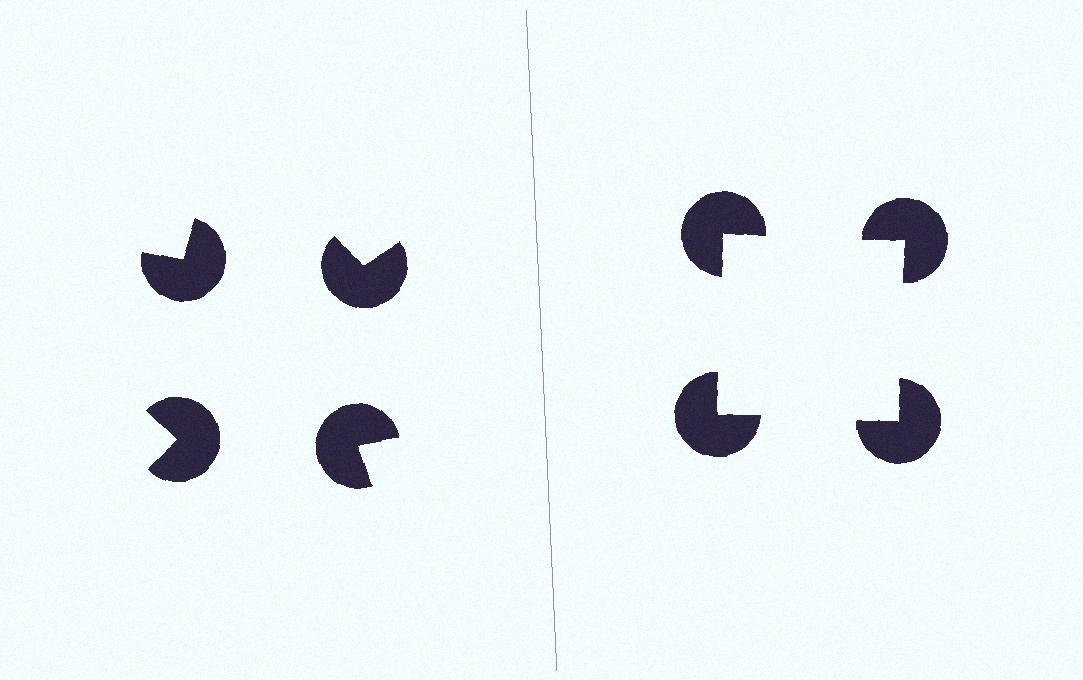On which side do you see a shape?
An illusory square appears on the right side. On the left side the wedge cuts are rotated, so no coherent shape forms.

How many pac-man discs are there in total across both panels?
8 — 4 on each side.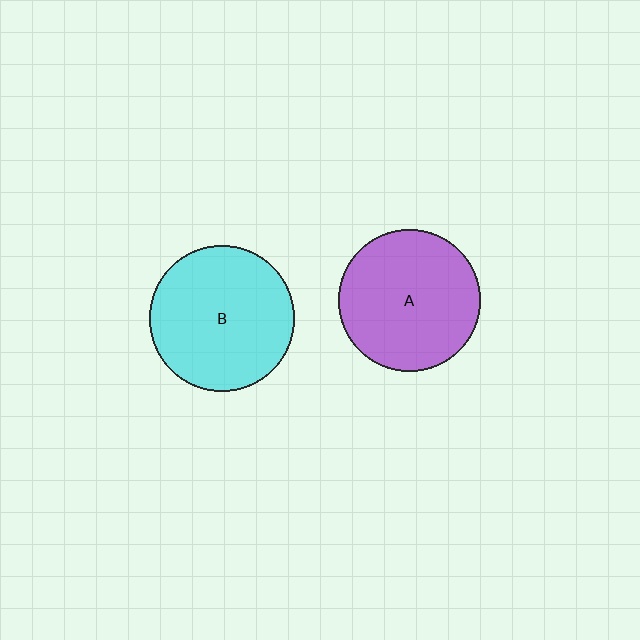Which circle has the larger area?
Circle B (cyan).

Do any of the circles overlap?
No, none of the circles overlap.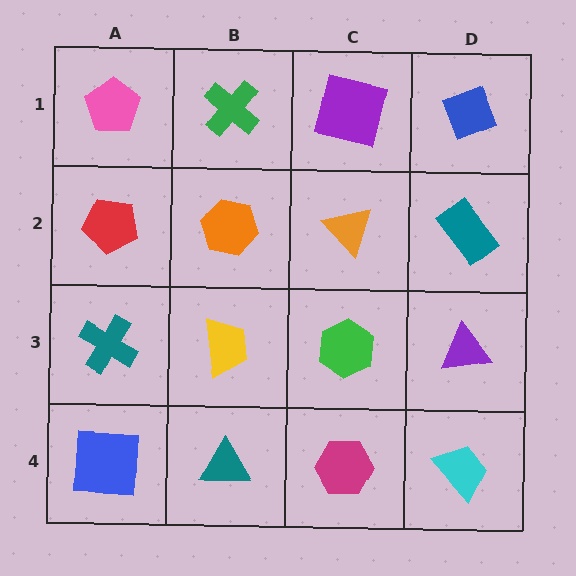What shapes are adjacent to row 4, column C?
A green hexagon (row 3, column C), a teal triangle (row 4, column B), a cyan trapezoid (row 4, column D).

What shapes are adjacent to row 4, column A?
A teal cross (row 3, column A), a teal triangle (row 4, column B).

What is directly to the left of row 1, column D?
A purple square.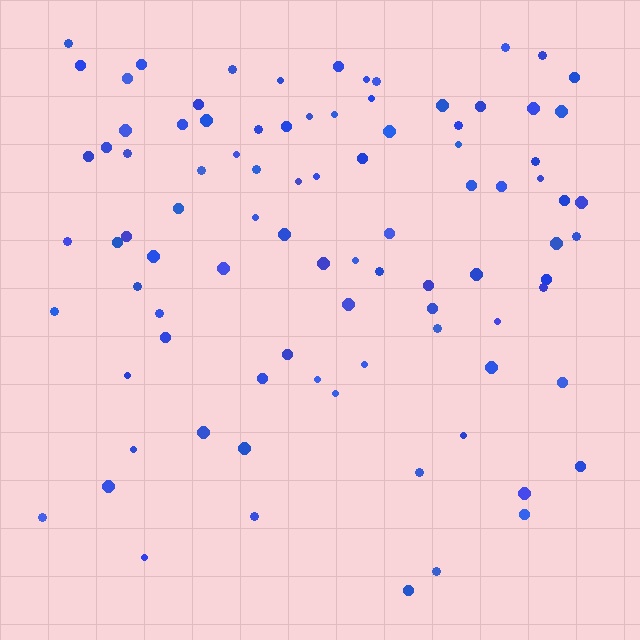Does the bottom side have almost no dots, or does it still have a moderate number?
Still a moderate number, just noticeably fewer than the top.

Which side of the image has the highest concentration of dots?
The top.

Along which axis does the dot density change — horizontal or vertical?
Vertical.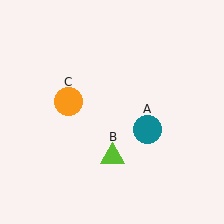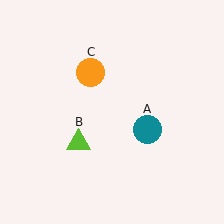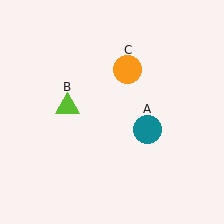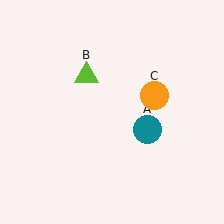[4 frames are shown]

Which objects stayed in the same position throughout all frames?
Teal circle (object A) remained stationary.